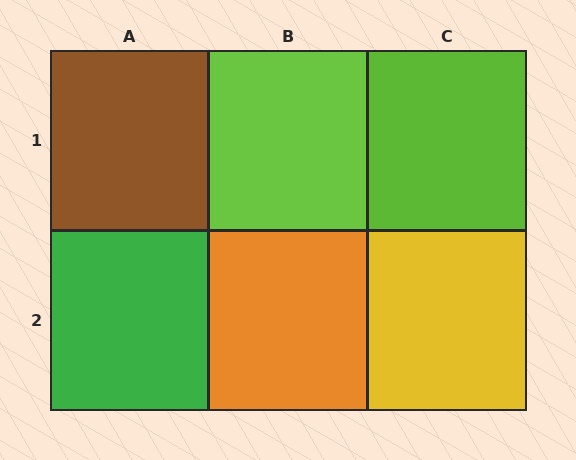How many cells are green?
1 cell is green.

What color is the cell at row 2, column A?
Green.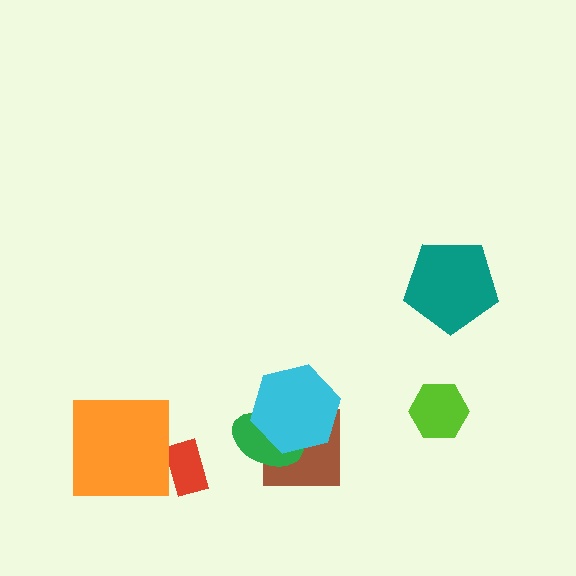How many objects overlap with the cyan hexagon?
2 objects overlap with the cyan hexagon.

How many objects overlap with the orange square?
0 objects overlap with the orange square.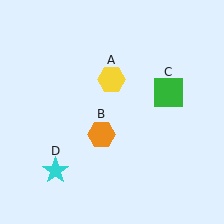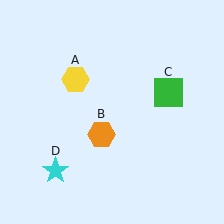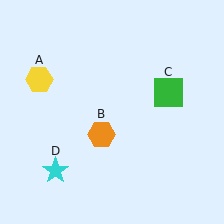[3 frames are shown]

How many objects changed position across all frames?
1 object changed position: yellow hexagon (object A).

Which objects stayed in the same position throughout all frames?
Orange hexagon (object B) and green square (object C) and cyan star (object D) remained stationary.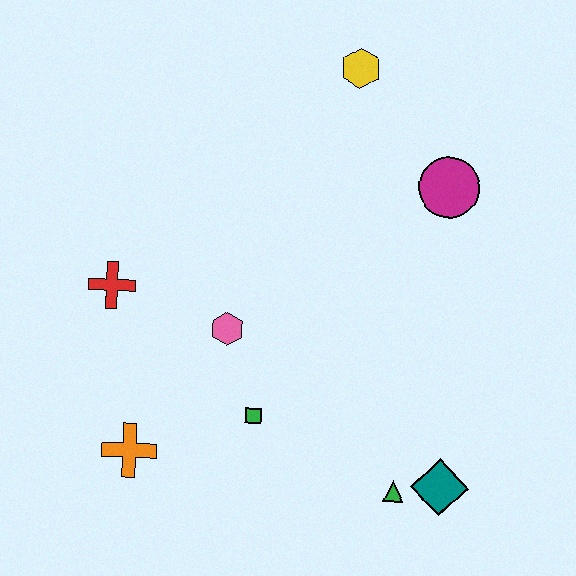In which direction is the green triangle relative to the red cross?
The green triangle is to the right of the red cross.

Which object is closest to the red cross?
The pink hexagon is closest to the red cross.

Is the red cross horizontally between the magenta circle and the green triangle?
No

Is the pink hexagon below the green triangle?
No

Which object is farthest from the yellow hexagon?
The orange cross is farthest from the yellow hexagon.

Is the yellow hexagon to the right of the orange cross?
Yes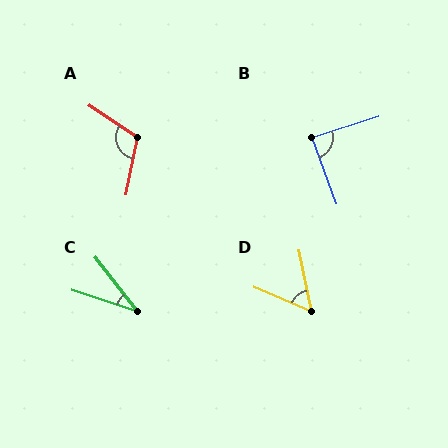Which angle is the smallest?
C, at approximately 34 degrees.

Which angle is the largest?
A, at approximately 113 degrees.